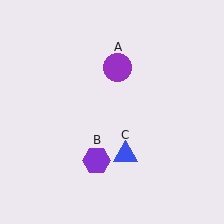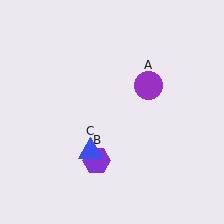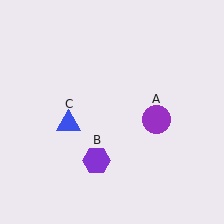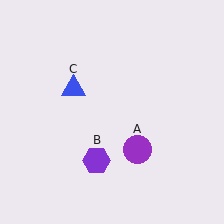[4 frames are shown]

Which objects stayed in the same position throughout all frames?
Purple hexagon (object B) remained stationary.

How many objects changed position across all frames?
2 objects changed position: purple circle (object A), blue triangle (object C).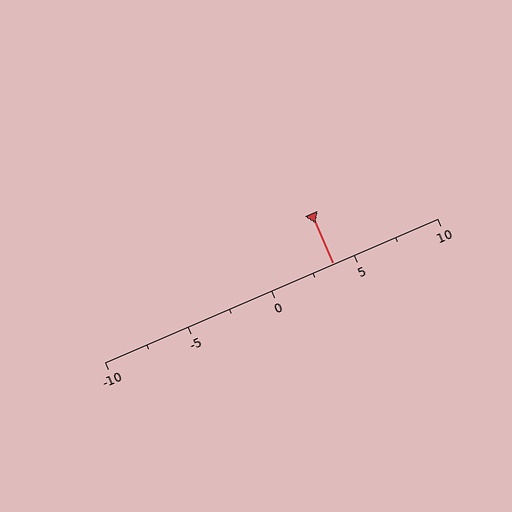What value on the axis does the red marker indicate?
The marker indicates approximately 3.8.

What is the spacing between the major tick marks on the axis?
The major ticks are spaced 5 apart.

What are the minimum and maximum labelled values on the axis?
The axis runs from -10 to 10.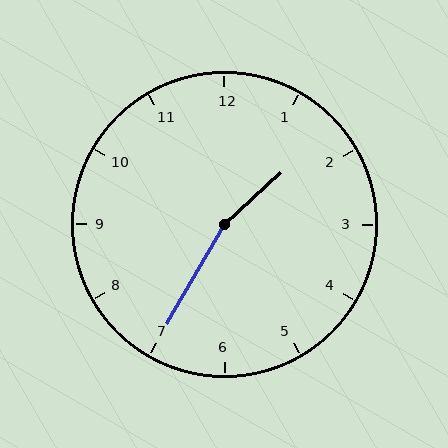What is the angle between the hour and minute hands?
Approximately 162 degrees.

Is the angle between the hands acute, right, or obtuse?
It is obtuse.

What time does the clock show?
1:35.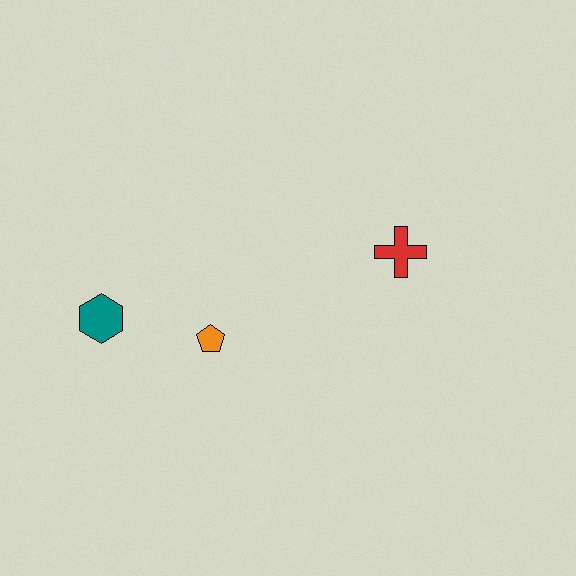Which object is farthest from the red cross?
The teal hexagon is farthest from the red cross.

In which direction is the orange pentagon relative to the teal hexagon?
The orange pentagon is to the right of the teal hexagon.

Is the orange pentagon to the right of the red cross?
No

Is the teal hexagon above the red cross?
No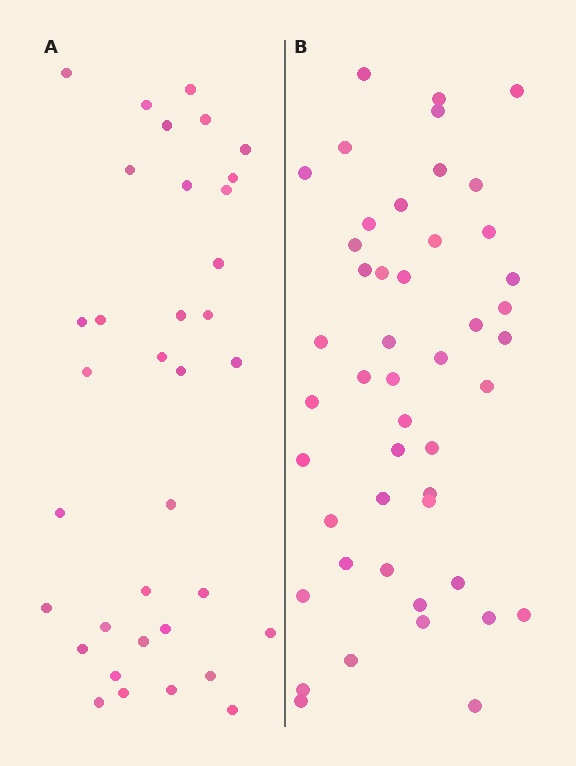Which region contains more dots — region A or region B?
Region B (the right region) has more dots.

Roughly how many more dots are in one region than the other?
Region B has roughly 12 or so more dots than region A.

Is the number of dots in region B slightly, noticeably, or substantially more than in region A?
Region B has noticeably more, but not dramatically so. The ratio is roughly 1.3 to 1.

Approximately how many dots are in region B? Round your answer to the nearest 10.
About 50 dots. (The exact count is 47, which rounds to 50.)